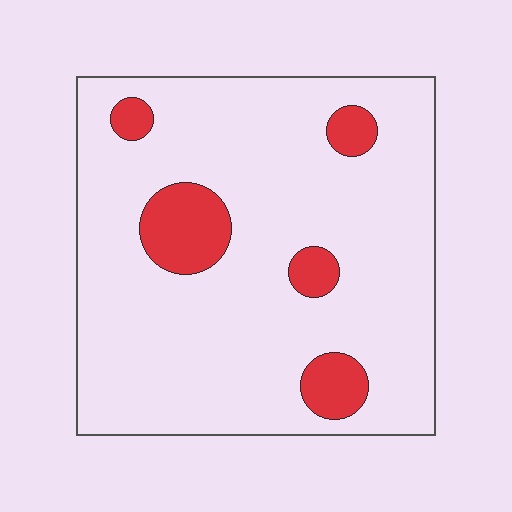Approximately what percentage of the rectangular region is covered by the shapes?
Approximately 15%.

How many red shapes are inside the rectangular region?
5.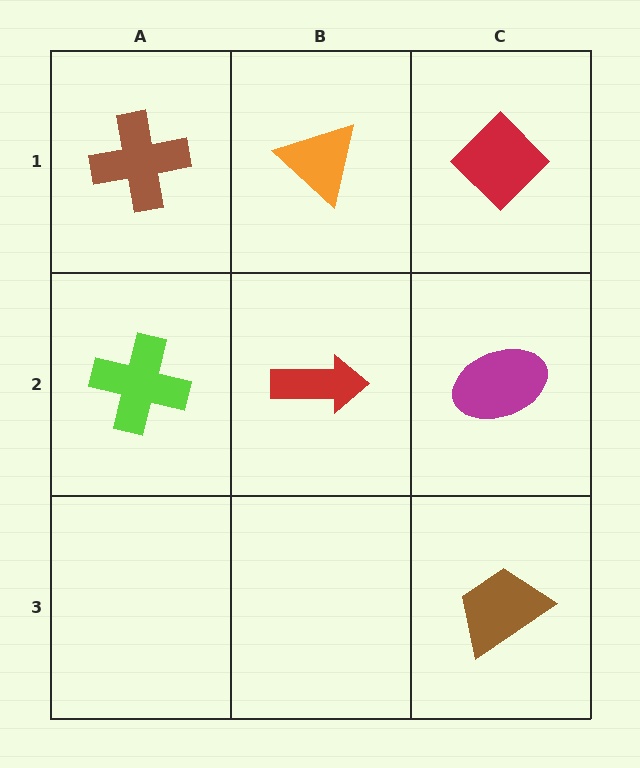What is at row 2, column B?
A red arrow.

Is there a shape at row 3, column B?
No, that cell is empty.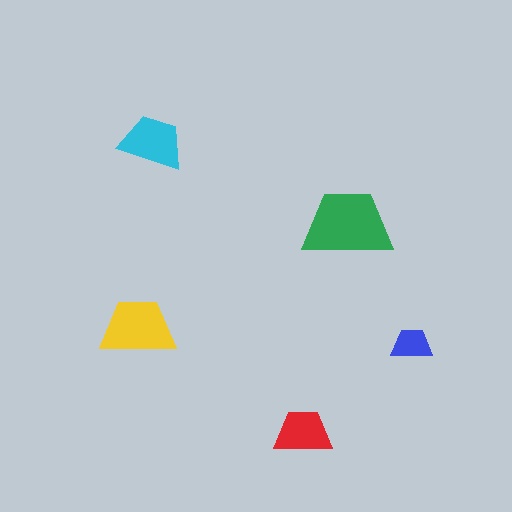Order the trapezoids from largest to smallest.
the green one, the yellow one, the cyan one, the red one, the blue one.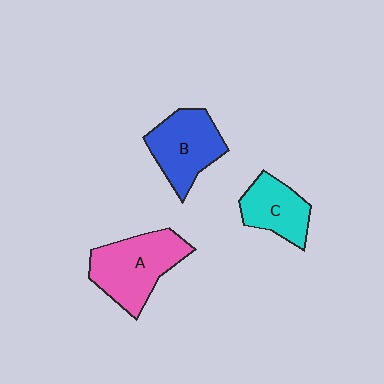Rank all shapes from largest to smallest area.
From largest to smallest: A (pink), B (blue), C (cyan).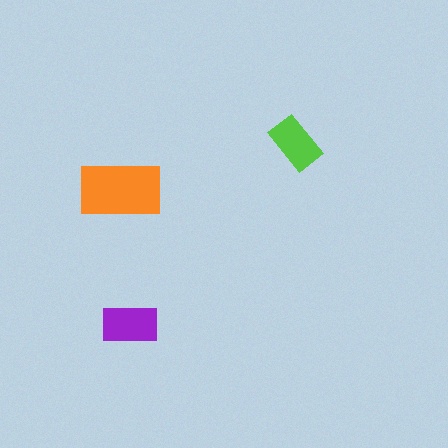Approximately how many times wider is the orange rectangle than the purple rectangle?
About 1.5 times wider.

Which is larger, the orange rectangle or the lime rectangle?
The orange one.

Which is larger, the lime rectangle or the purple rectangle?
The purple one.